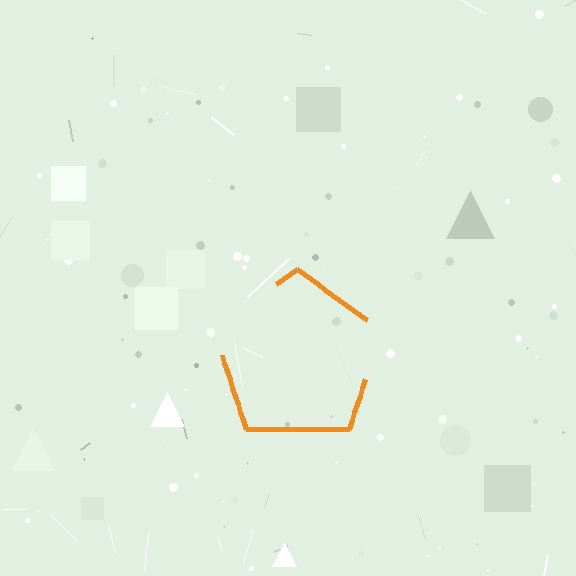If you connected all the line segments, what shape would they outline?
They would outline a pentagon.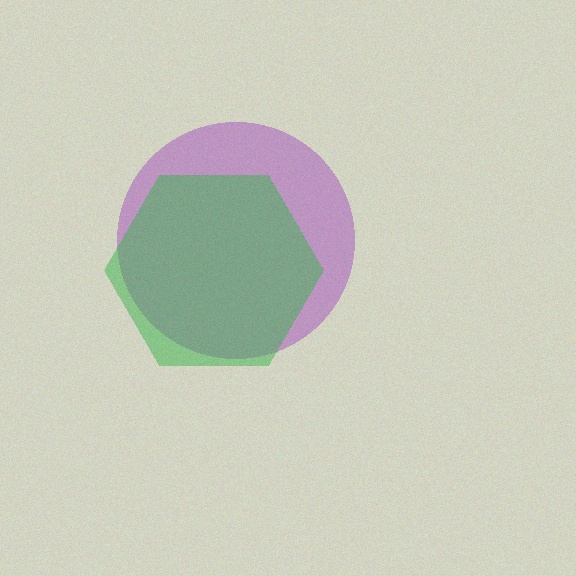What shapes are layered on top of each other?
The layered shapes are: a purple circle, a green hexagon.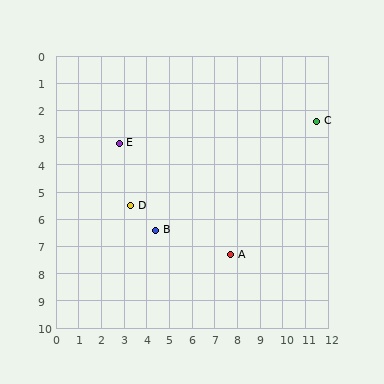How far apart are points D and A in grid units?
Points D and A are about 4.8 grid units apart.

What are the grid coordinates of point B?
Point B is at approximately (4.4, 6.4).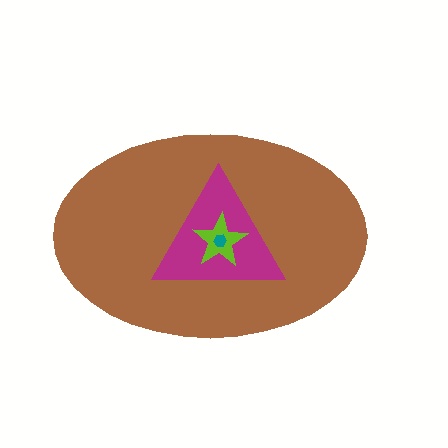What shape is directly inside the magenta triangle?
The lime star.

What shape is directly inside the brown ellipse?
The magenta triangle.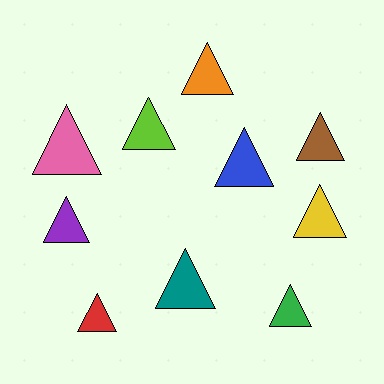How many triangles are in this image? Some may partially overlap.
There are 10 triangles.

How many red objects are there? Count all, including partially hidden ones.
There is 1 red object.